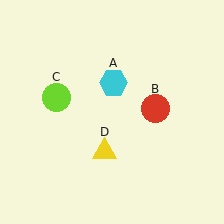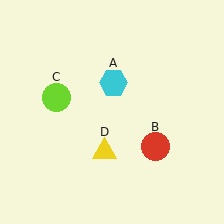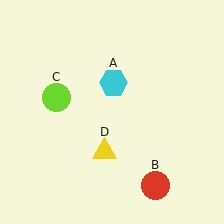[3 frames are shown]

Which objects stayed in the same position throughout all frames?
Cyan hexagon (object A) and lime circle (object C) and yellow triangle (object D) remained stationary.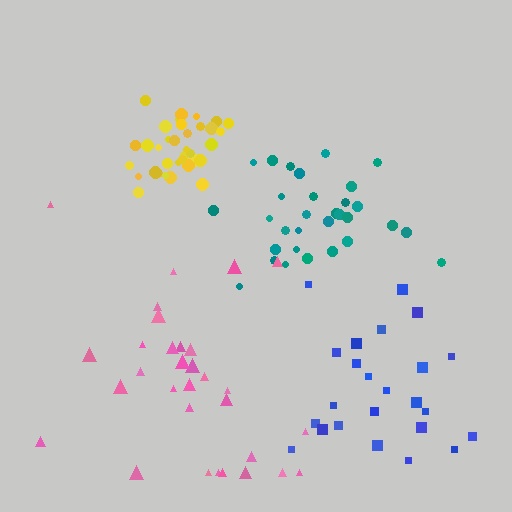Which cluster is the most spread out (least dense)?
Pink.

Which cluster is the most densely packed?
Yellow.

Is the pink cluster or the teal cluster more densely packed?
Teal.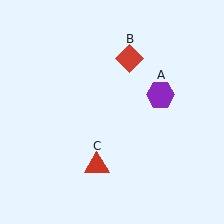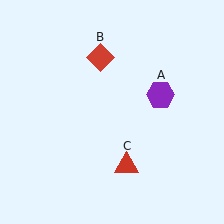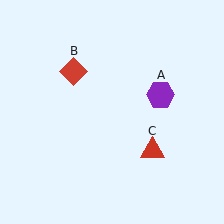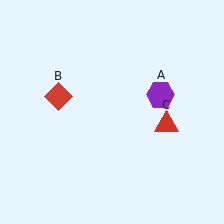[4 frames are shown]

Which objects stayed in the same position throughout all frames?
Purple hexagon (object A) remained stationary.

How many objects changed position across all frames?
2 objects changed position: red diamond (object B), red triangle (object C).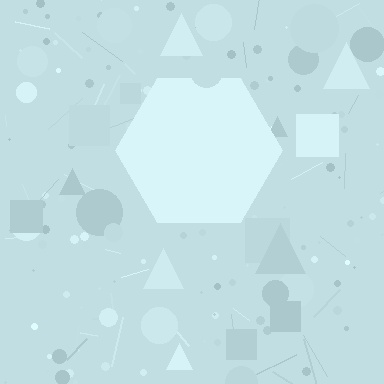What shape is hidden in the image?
A hexagon is hidden in the image.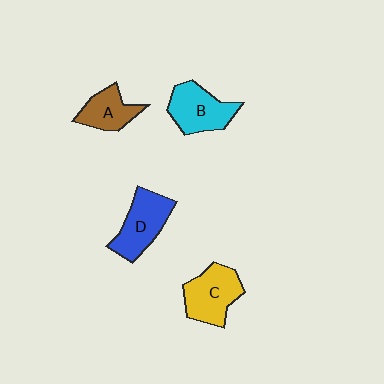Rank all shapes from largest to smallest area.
From largest to smallest: C (yellow), D (blue), B (cyan), A (brown).